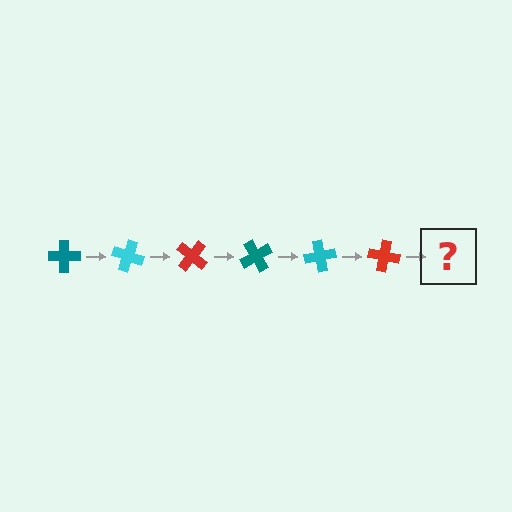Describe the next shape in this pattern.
It should be a teal cross, rotated 120 degrees from the start.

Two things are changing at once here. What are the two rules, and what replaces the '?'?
The two rules are that it rotates 20 degrees each step and the color cycles through teal, cyan, and red. The '?' should be a teal cross, rotated 120 degrees from the start.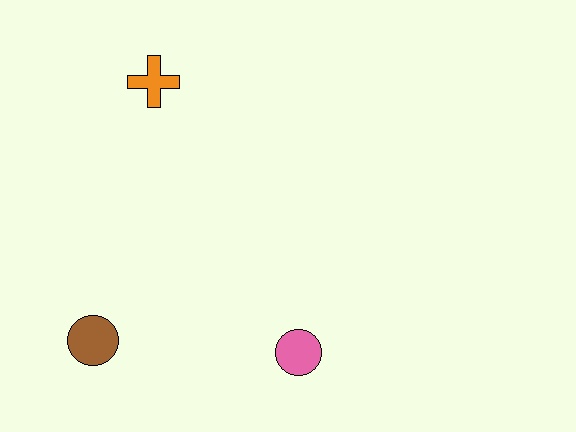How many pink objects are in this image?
There is 1 pink object.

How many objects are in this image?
There are 3 objects.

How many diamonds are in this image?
There are no diamonds.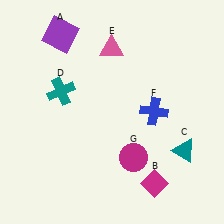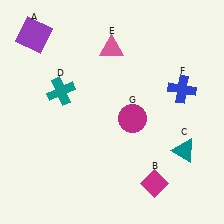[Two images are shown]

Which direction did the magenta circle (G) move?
The magenta circle (G) moved up.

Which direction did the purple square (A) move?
The purple square (A) moved left.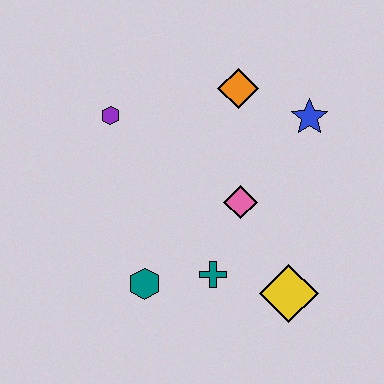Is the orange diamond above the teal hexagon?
Yes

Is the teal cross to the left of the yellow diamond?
Yes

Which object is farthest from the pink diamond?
The purple hexagon is farthest from the pink diamond.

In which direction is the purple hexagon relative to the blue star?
The purple hexagon is to the left of the blue star.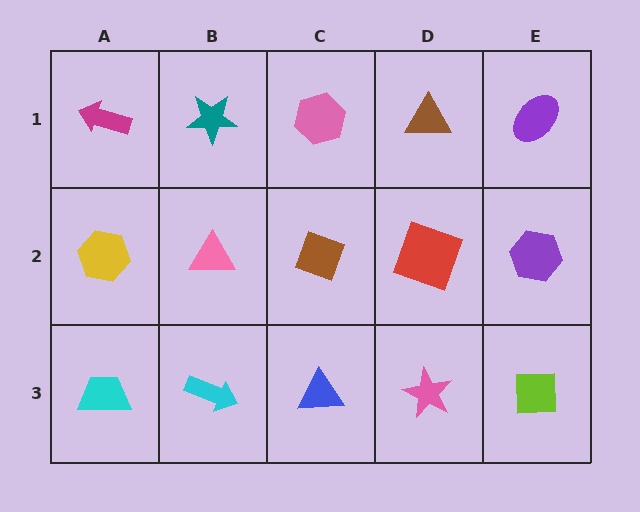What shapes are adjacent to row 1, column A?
A yellow hexagon (row 2, column A), a teal star (row 1, column B).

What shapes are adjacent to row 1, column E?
A purple hexagon (row 2, column E), a brown triangle (row 1, column D).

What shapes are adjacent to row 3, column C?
A brown diamond (row 2, column C), a cyan arrow (row 3, column B), a pink star (row 3, column D).